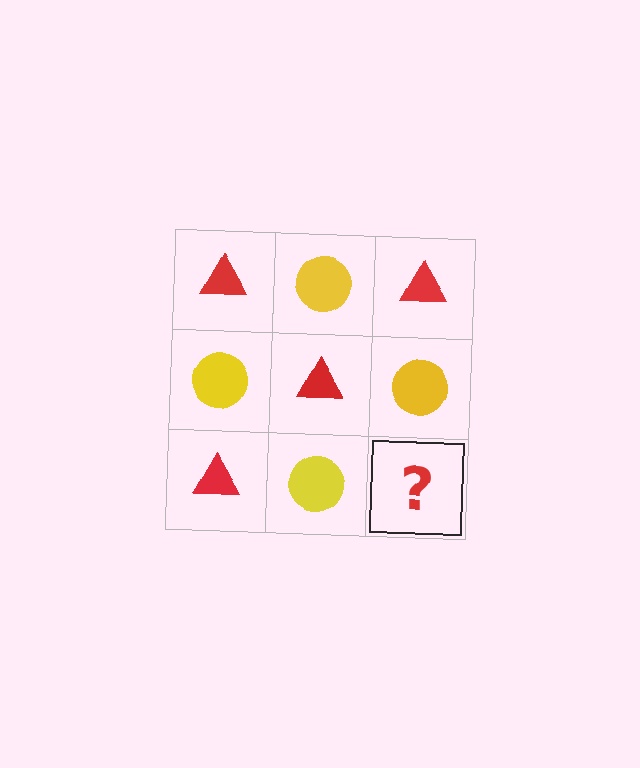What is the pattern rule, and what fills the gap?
The rule is that it alternates red triangle and yellow circle in a checkerboard pattern. The gap should be filled with a red triangle.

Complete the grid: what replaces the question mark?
The question mark should be replaced with a red triangle.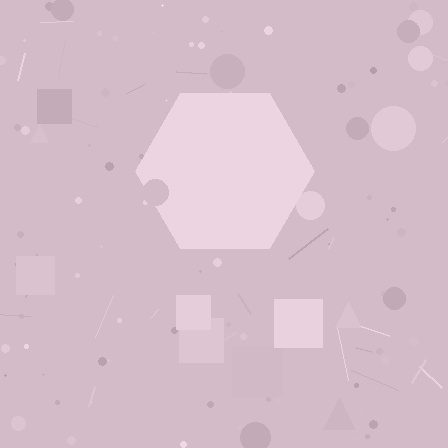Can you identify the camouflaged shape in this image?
The camouflaged shape is a hexagon.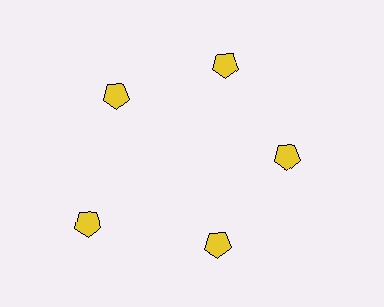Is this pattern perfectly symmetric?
No. The 5 yellow pentagons are arranged in a ring, but one element near the 8 o'clock position is pushed outward from the center, breaking the 5-fold rotational symmetry.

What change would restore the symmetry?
The symmetry would be restored by moving it inward, back onto the ring so that all 5 pentagons sit at equal angles and equal distance from the center.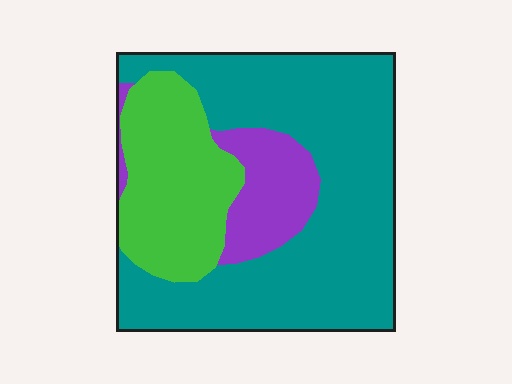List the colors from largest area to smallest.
From largest to smallest: teal, green, purple.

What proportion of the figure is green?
Green takes up about one quarter (1/4) of the figure.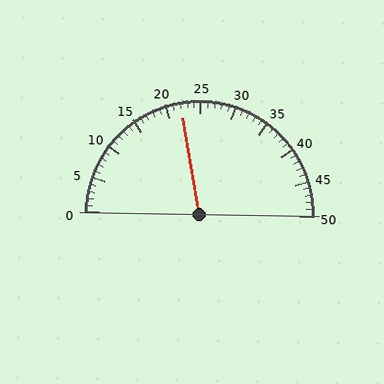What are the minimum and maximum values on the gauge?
The gauge ranges from 0 to 50.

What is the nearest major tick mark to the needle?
The nearest major tick mark is 20.